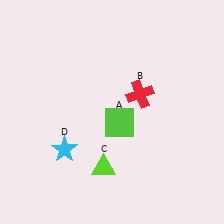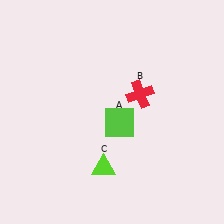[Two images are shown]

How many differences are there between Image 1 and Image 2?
There is 1 difference between the two images.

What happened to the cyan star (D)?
The cyan star (D) was removed in Image 2. It was in the bottom-left area of Image 1.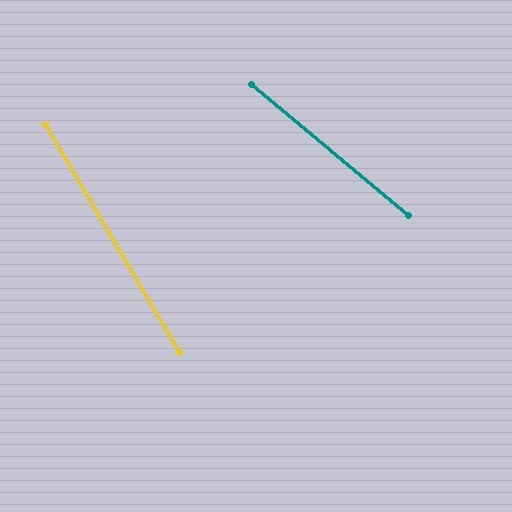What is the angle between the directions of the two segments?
Approximately 20 degrees.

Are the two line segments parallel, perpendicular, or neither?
Neither parallel nor perpendicular — they differ by about 20°.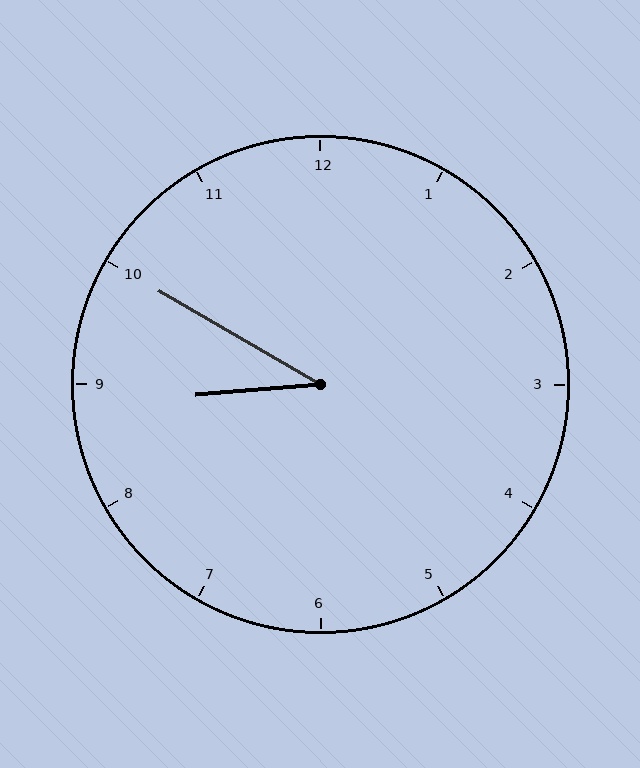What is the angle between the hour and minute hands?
Approximately 35 degrees.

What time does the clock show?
8:50.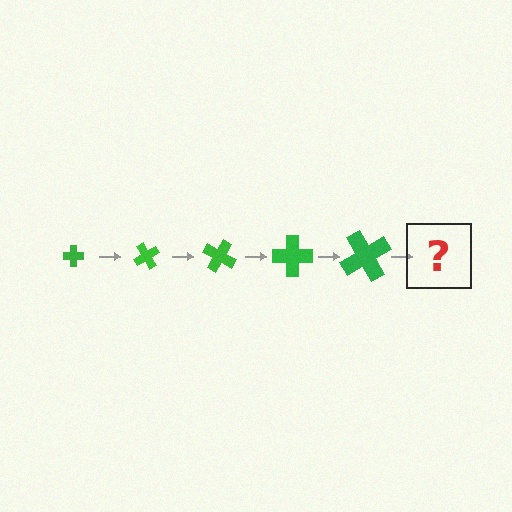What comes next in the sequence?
The next element should be a cross, larger than the previous one and rotated 300 degrees from the start.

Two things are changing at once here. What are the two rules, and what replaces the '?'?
The two rules are that the cross grows larger each step and it rotates 60 degrees each step. The '?' should be a cross, larger than the previous one and rotated 300 degrees from the start.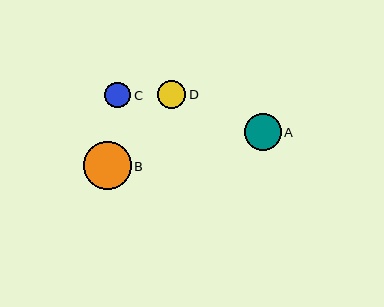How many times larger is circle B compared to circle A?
Circle B is approximately 1.3 times the size of circle A.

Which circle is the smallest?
Circle C is the smallest with a size of approximately 26 pixels.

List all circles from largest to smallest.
From largest to smallest: B, A, D, C.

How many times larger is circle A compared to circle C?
Circle A is approximately 1.5 times the size of circle C.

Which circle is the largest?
Circle B is the largest with a size of approximately 48 pixels.